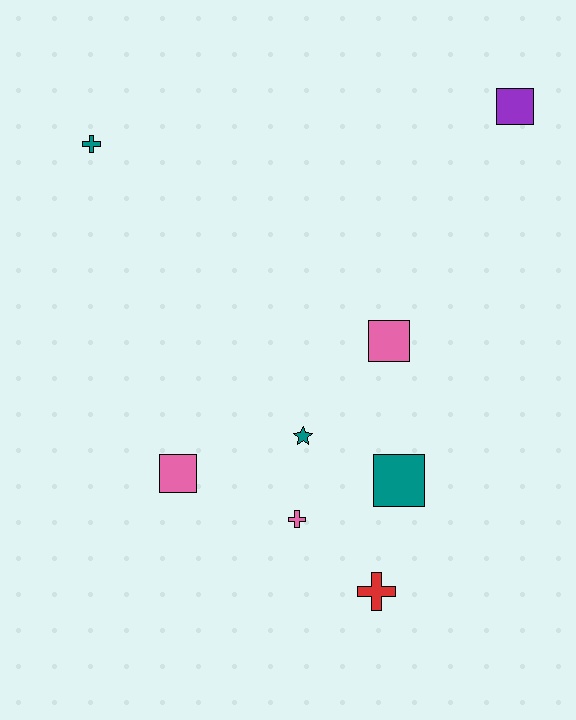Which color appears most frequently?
Teal, with 3 objects.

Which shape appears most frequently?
Square, with 4 objects.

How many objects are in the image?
There are 8 objects.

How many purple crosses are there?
There are no purple crosses.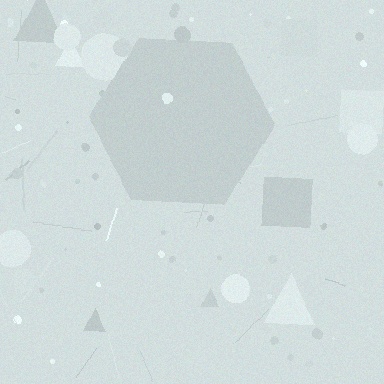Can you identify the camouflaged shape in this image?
The camouflaged shape is a hexagon.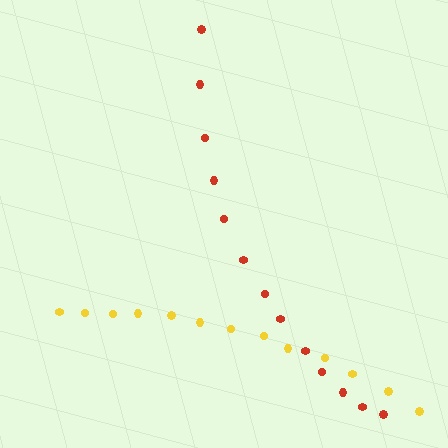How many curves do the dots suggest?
There are 2 distinct paths.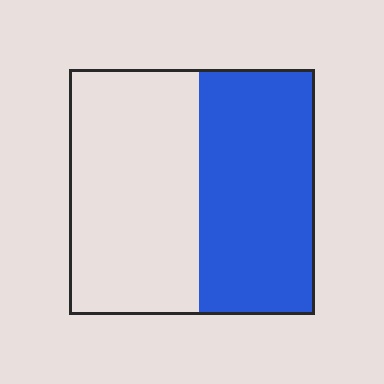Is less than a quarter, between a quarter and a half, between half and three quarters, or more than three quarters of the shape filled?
Between a quarter and a half.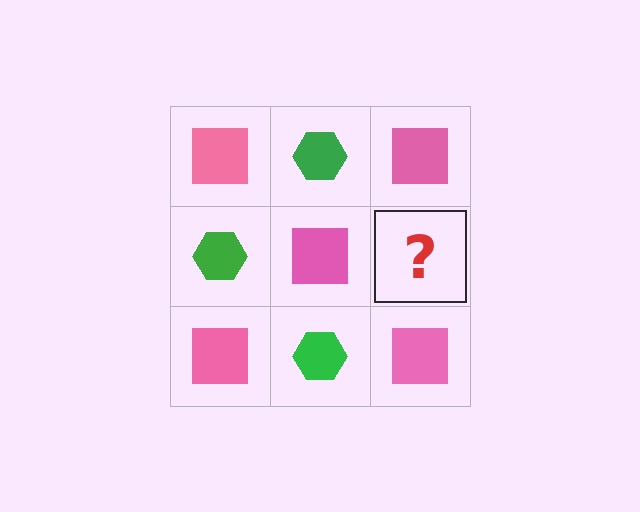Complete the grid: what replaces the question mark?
The question mark should be replaced with a green hexagon.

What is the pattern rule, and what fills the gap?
The rule is that it alternates pink square and green hexagon in a checkerboard pattern. The gap should be filled with a green hexagon.